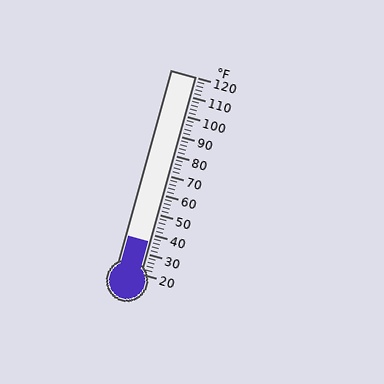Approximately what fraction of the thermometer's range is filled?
The thermometer is filled to approximately 15% of its range.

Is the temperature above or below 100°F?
The temperature is below 100°F.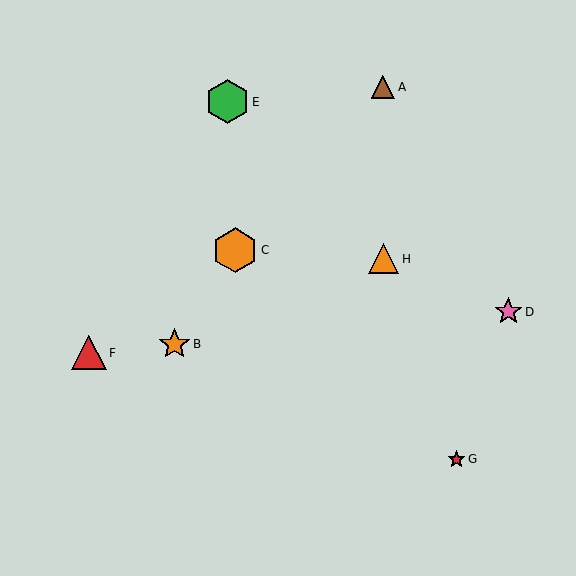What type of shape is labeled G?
Shape G is a red star.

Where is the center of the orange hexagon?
The center of the orange hexagon is at (235, 250).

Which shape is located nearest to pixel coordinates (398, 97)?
The brown triangle (labeled A) at (383, 87) is nearest to that location.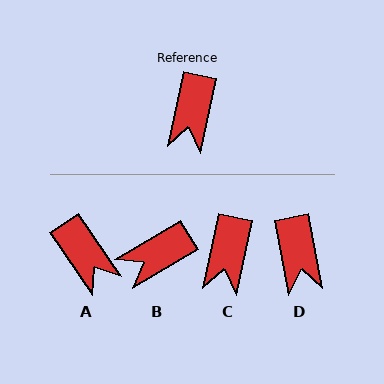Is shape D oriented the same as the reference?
No, it is off by about 23 degrees.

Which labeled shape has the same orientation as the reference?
C.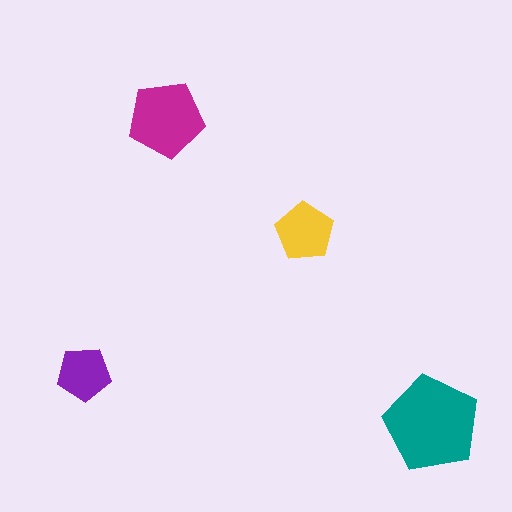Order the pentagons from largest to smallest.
the teal one, the magenta one, the yellow one, the purple one.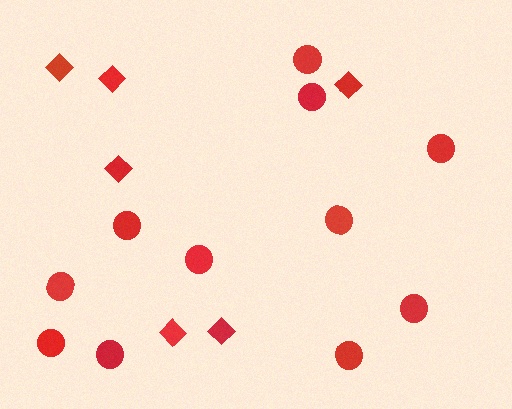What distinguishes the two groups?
There are 2 groups: one group of diamonds (6) and one group of circles (11).